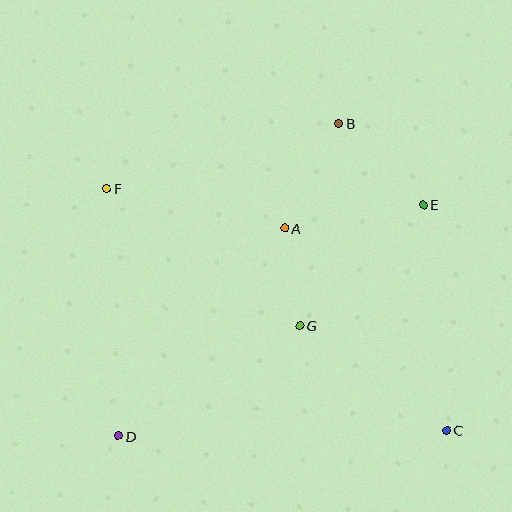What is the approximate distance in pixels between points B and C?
The distance between B and C is approximately 325 pixels.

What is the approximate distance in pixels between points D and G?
The distance between D and G is approximately 213 pixels.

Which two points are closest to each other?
Points A and G are closest to each other.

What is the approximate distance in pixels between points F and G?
The distance between F and G is approximately 237 pixels.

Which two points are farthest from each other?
Points C and F are farthest from each other.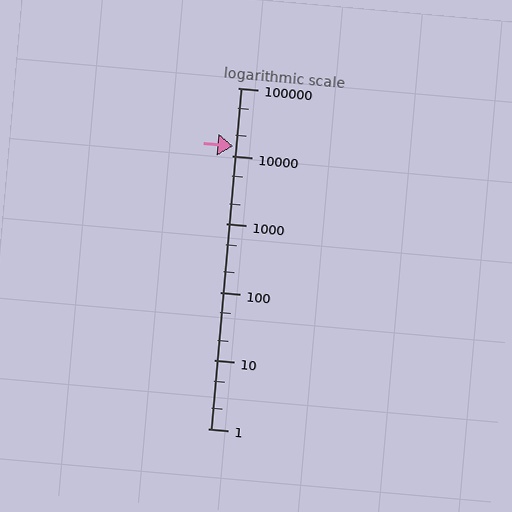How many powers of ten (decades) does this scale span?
The scale spans 5 decades, from 1 to 100000.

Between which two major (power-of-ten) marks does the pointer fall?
The pointer is between 10000 and 100000.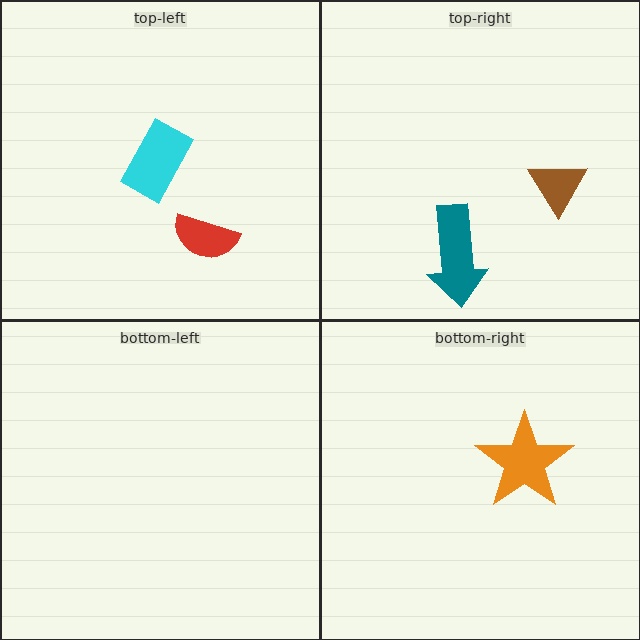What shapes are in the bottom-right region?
The orange star.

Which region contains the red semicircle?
The top-left region.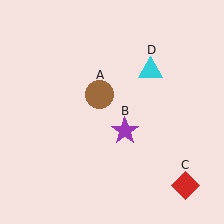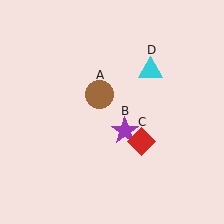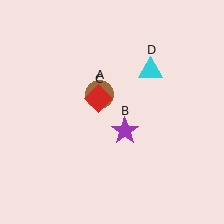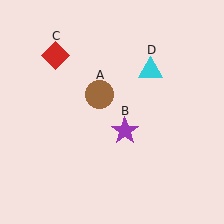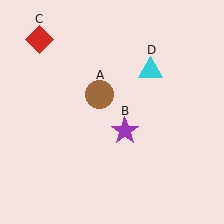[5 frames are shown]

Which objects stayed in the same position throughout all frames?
Brown circle (object A) and purple star (object B) and cyan triangle (object D) remained stationary.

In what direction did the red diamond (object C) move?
The red diamond (object C) moved up and to the left.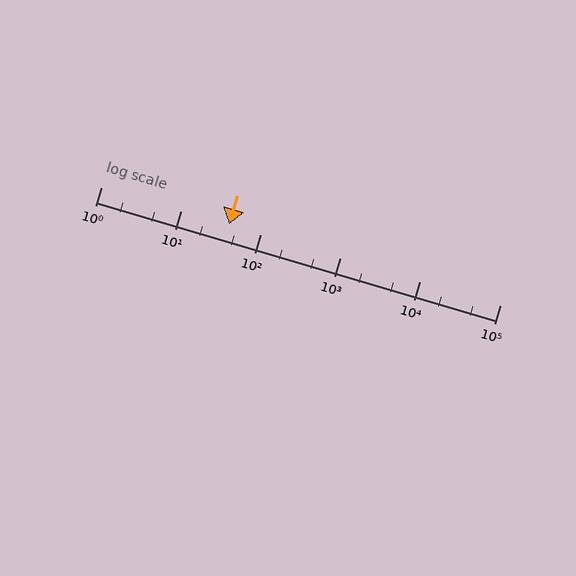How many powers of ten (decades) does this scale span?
The scale spans 5 decades, from 1 to 100000.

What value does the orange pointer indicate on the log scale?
The pointer indicates approximately 40.